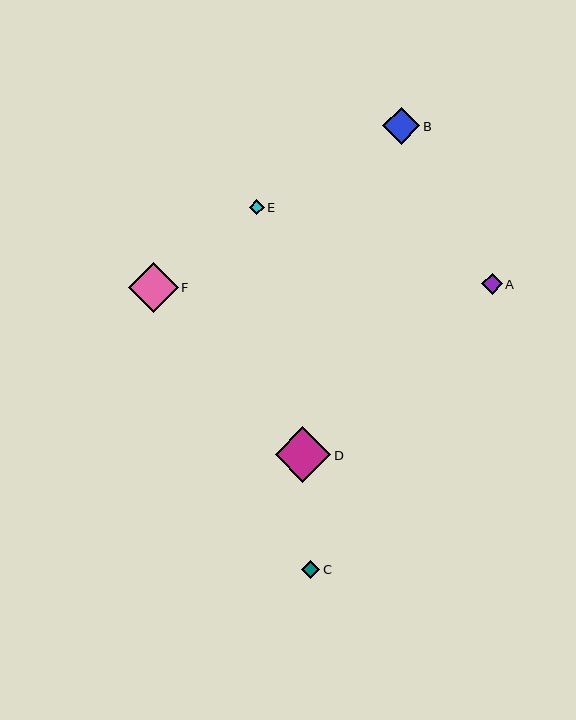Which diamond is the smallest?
Diamond E is the smallest with a size of approximately 15 pixels.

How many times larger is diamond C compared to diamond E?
Diamond C is approximately 1.2 times the size of diamond E.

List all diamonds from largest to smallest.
From largest to smallest: D, F, B, A, C, E.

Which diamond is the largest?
Diamond D is the largest with a size of approximately 56 pixels.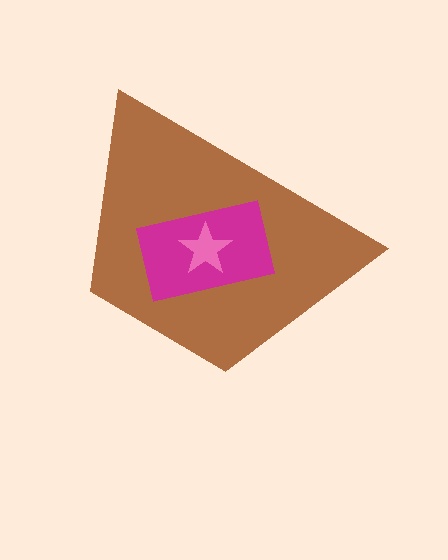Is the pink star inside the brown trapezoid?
Yes.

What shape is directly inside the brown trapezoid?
The magenta rectangle.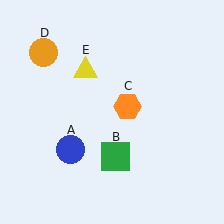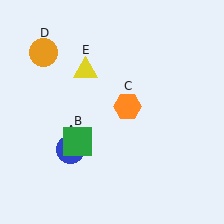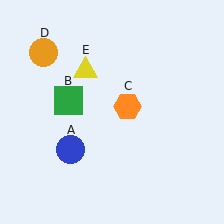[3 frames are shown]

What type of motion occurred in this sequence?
The green square (object B) rotated clockwise around the center of the scene.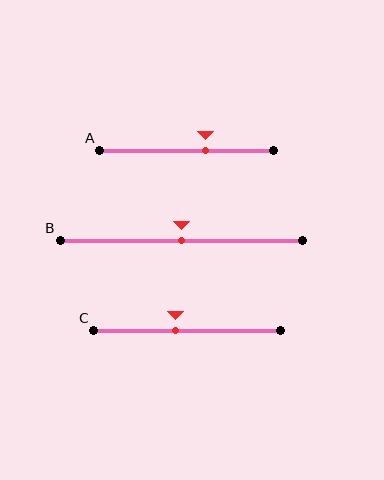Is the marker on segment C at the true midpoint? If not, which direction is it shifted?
No, the marker on segment C is shifted to the left by about 6% of the segment length.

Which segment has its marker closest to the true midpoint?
Segment B has its marker closest to the true midpoint.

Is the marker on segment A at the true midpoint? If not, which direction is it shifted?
No, the marker on segment A is shifted to the right by about 11% of the segment length.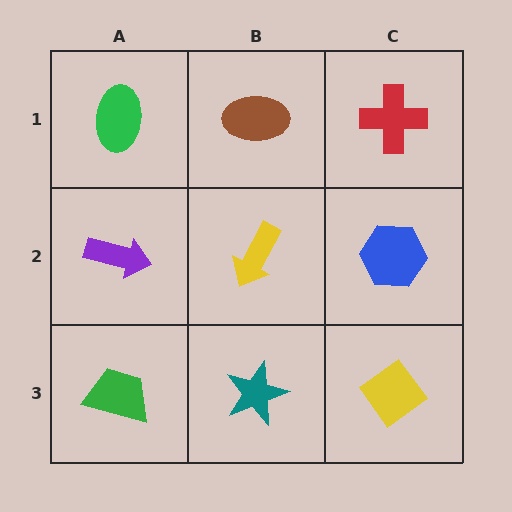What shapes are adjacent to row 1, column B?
A yellow arrow (row 2, column B), a green ellipse (row 1, column A), a red cross (row 1, column C).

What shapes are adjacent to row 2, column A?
A green ellipse (row 1, column A), a green trapezoid (row 3, column A), a yellow arrow (row 2, column B).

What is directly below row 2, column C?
A yellow diamond.